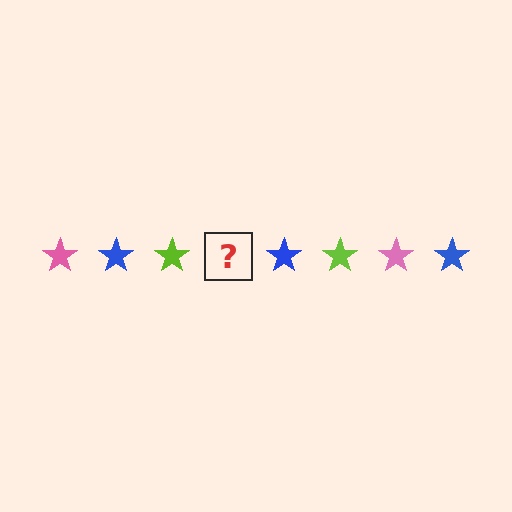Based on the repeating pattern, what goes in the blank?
The blank should be a pink star.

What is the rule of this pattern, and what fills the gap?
The rule is that the pattern cycles through pink, blue, lime stars. The gap should be filled with a pink star.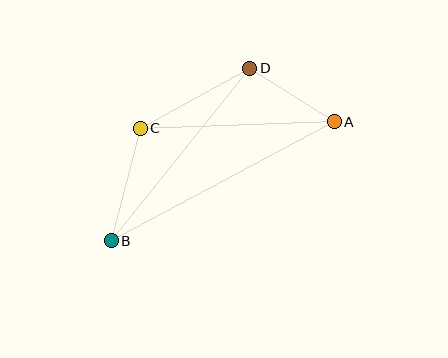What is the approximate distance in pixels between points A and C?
The distance between A and C is approximately 194 pixels.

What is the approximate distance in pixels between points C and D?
The distance between C and D is approximately 125 pixels.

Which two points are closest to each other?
Points A and D are closest to each other.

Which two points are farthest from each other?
Points A and B are farthest from each other.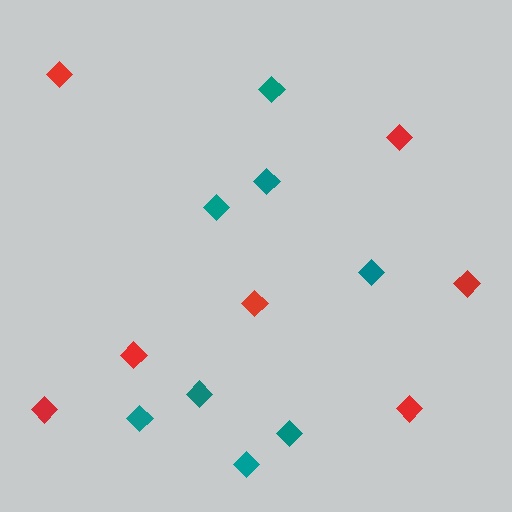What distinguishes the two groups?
There are 2 groups: one group of red diamonds (7) and one group of teal diamonds (8).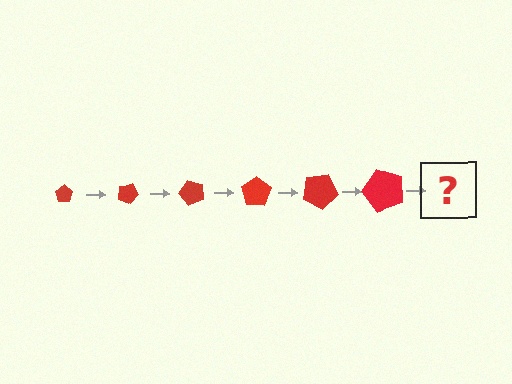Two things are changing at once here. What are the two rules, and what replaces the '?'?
The two rules are that the pentagon grows larger each step and it rotates 25 degrees each step. The '?' should be a pentagon, larger than the previous one and rotated 150 degrees from the start.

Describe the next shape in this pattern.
It should be a pentagon, larger than the previous one and rotated 150 degrees from the start.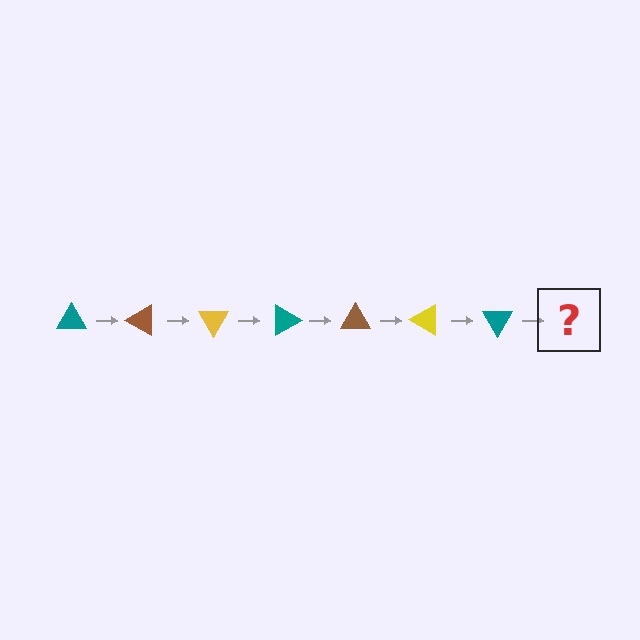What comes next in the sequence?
The next element should be a brown triangle, rotated 210 degrees from the start.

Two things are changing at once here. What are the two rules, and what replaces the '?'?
The two rules are that it rotates 30 degrees each step and the color cycles through teal, brown, and yellow. The '?' should be a brown triangle, rotated 210 degrees from the start.